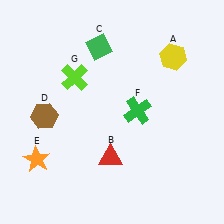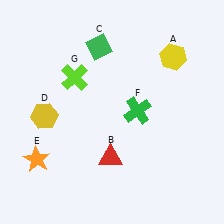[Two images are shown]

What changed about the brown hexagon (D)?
In Image 1, D is brown. In Image 2, it changed to yellow.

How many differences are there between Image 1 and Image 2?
There is 1 difference between the two images.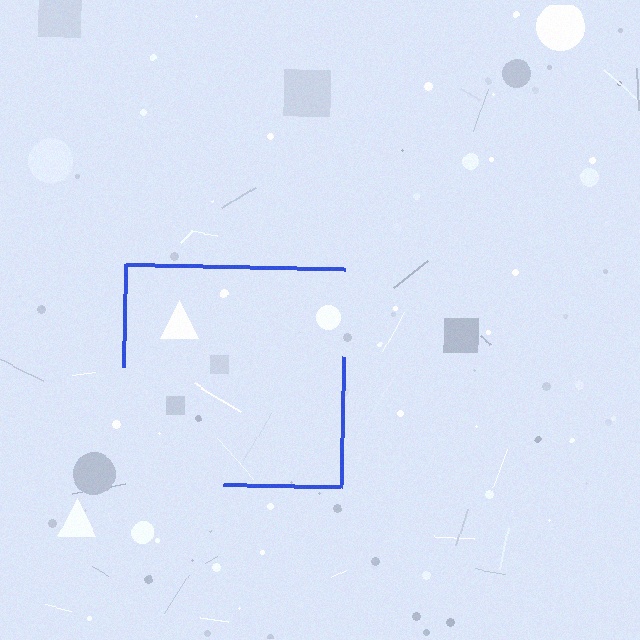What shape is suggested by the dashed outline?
The dashed outline suggests a square.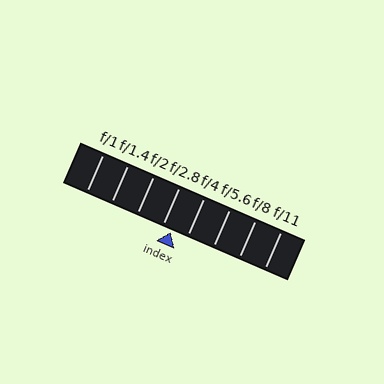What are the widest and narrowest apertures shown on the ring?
The widest aperture shown is f/1 and the narrowest is f/11.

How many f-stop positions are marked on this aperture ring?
There are 8 f-stop positions marked.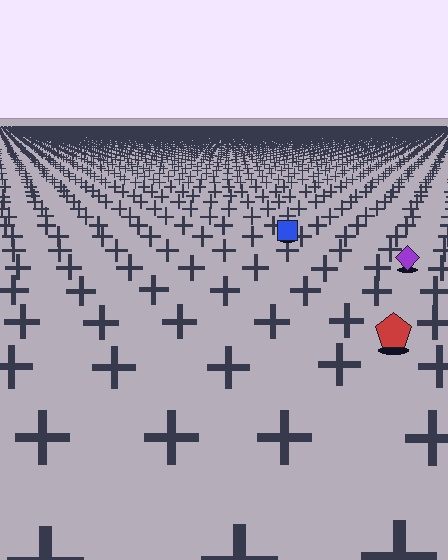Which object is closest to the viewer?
The red pentagon is closest. The texture marks near it are larger and more spread out.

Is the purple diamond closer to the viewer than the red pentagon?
No. The red pentagon is closer — you can tell from the texture gradient: the ground texture is coarser near it.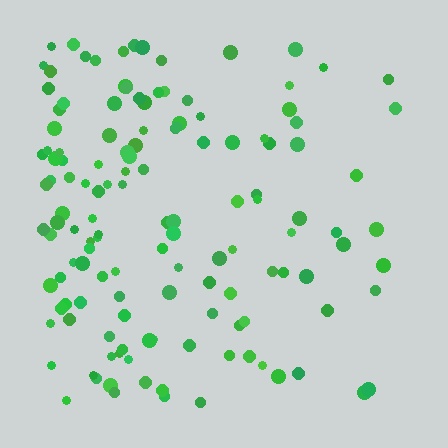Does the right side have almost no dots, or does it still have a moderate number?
Still a moderate number, just noticeably fewer than the left.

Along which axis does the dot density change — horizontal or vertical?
Horizontal.